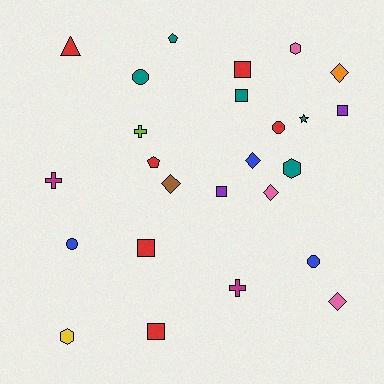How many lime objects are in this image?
There is 1 lime object.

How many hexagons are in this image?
There are 3 hexagons.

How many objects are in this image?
There are 25 objects.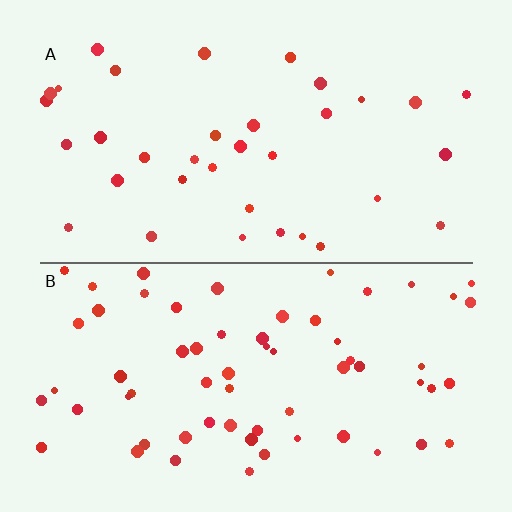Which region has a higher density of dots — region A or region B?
B (the bottom).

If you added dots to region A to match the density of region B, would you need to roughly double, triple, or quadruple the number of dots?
Approximately double.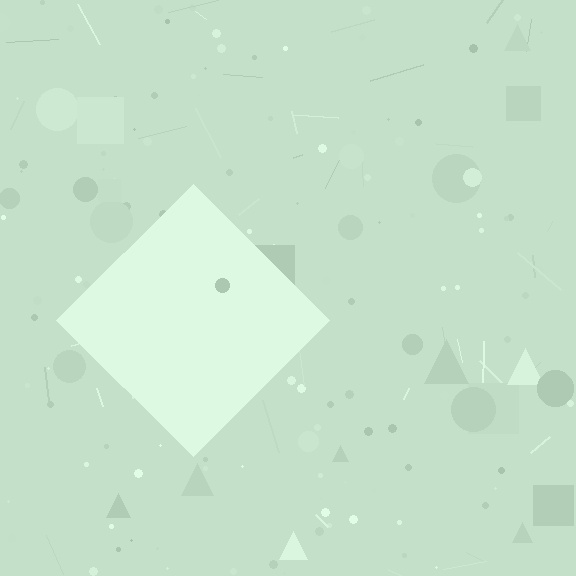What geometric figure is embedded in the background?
A diamond is embedded in the background.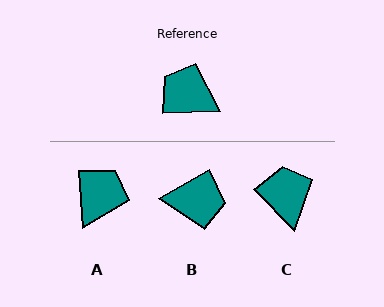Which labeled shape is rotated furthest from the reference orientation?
B, about 152 degrees away.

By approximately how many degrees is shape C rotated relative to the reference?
Approximately 47 degrees clockwise.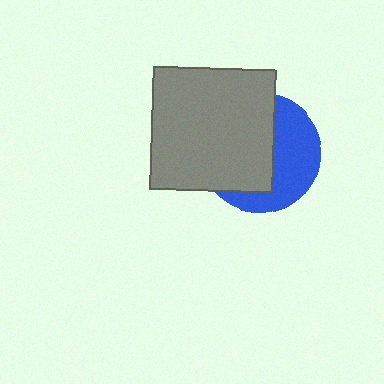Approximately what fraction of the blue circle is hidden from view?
Roughly 57% of the blue circle is hidden behind the gray square.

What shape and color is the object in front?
The object in front is a gray square.